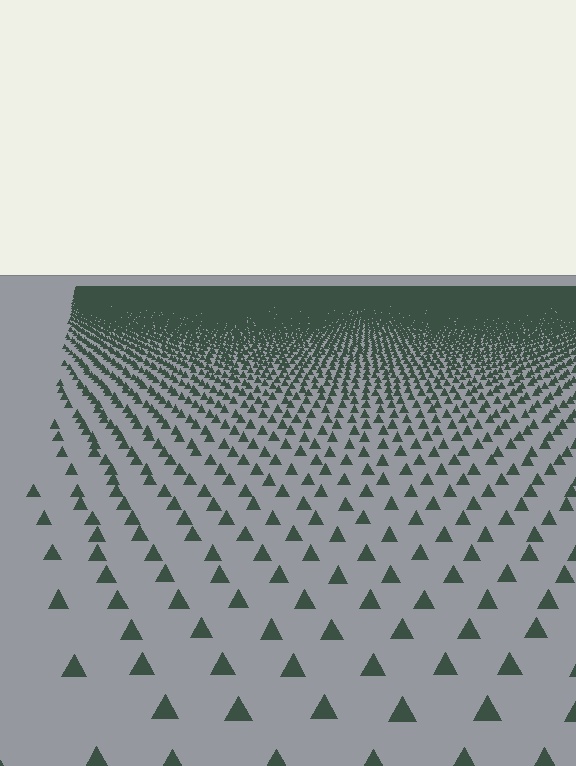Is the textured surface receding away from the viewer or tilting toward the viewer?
The surface is receding away from the viewer. Texture elements get smaller and denser toward the top.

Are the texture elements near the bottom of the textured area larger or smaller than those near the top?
Larger. Near the bottom, elements are closer to the viewer and appear at a bigger on-screen size.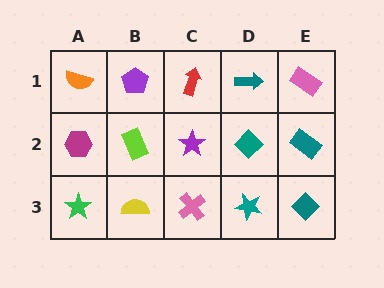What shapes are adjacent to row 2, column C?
A red arrow (row 1, column C), a pink cross (row 3, column C), a lime rectangle (row 2, column B), a teal diamond (row 2, column D).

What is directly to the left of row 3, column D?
A pink cross.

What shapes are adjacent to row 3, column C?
A purple star (row 2, column C), a yellow semicircle (row 3, column B), a teal star (row 3, column D).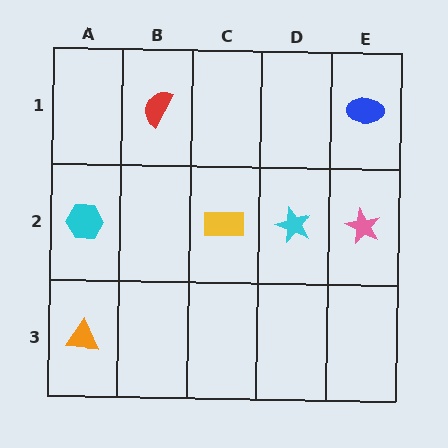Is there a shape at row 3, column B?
No, that cell is empty.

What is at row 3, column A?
An orange triangle.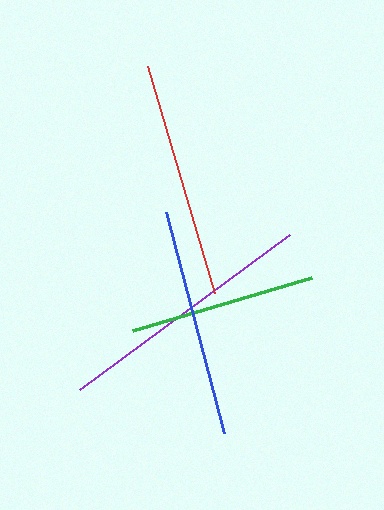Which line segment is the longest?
The purple line is the longest at approximately 261 pixels.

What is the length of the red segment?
The red segment is approximately 237 pixels long.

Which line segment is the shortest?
The green line is the shortest at approximately 186 pixels.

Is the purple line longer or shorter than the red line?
The purple line is longer than the red line.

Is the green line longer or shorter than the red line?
The red line is longer than the green line.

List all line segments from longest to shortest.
From longest to shortest: purple, red, blue, green.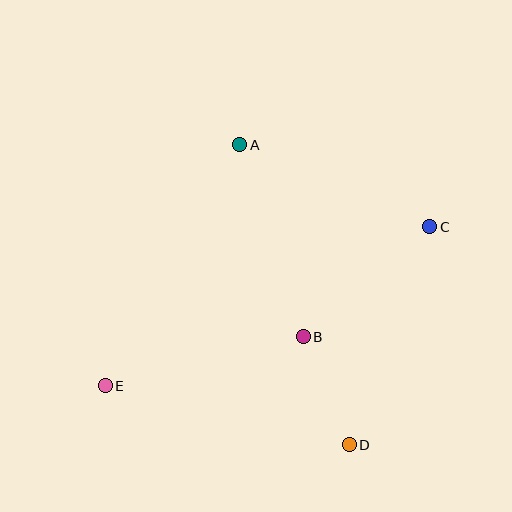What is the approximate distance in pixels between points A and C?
The distance between A and C is approximately 207 pixels.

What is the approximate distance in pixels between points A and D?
The distance between A and D is approximately 319 pixels.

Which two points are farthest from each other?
Points C and E are farthest from each other.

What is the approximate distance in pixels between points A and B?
The distance between A and B is approximately 202 pixels.